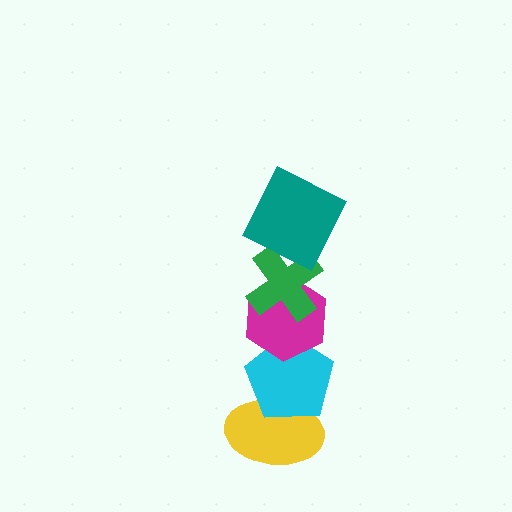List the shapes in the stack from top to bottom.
From top to bottom: the teal square, the green cross, the magenta hexagon, the cyan pentagon, the yellow ellipse.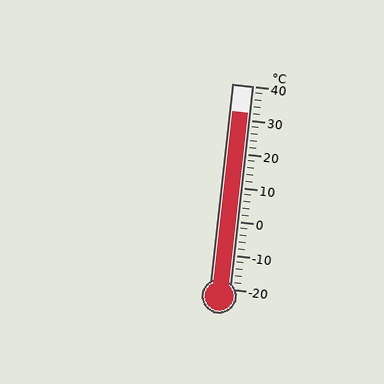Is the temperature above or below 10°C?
The temperature is above 10°C.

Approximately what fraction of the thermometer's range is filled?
The thermometer is filled to approximately 85% of its range.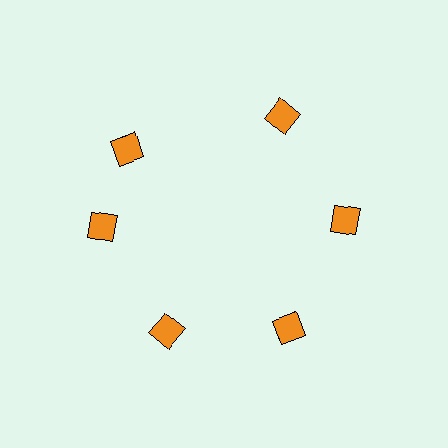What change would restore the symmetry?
The symmetry would be restored by rotating it back into even spacing with its neighbors so that all 6 diamonds sit at equal angles and equal distance from the center.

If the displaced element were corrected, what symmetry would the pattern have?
It would have 6-fold rotational symmetry — the pattern would map onto itself every 60 degrees.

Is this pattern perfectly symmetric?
No. The 6 orange diamonds are arranged in a ring, but one element near the 11 o'clock position is rotated out of alignment along the ring, breaking the 6-fold rotational symmetry.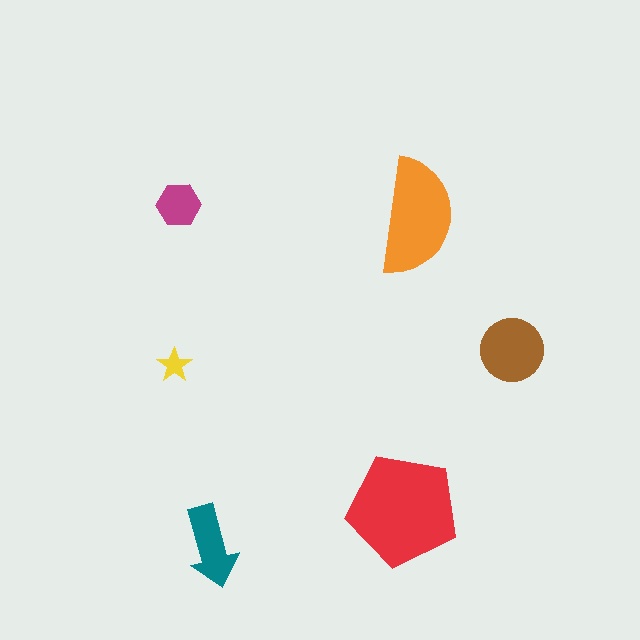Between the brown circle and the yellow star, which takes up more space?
The brown circle.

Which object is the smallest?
The yellow star.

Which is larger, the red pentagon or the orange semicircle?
The red pentagon.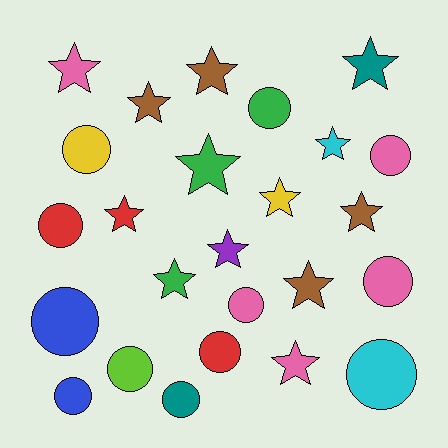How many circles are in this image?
There are 12 circles.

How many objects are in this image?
There are 25 objects.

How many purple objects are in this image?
There is 1 purple object.